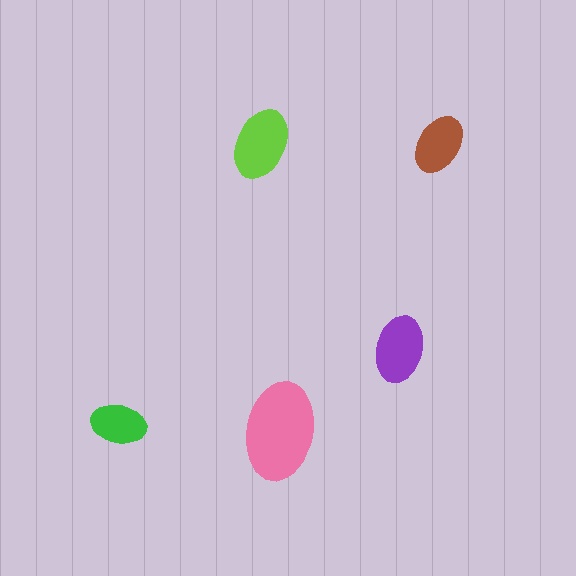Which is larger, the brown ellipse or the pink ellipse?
The pink one.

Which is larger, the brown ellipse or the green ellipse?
The brown one.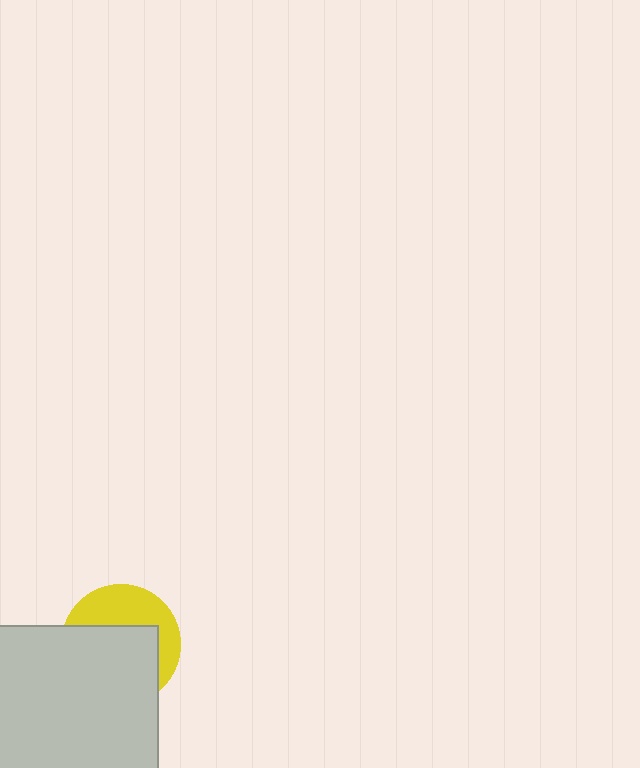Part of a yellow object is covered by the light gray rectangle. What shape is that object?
It is a circle.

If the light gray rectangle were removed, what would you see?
You would see the complete yellow circle.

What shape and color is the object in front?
The object in front is a light gray rectangle.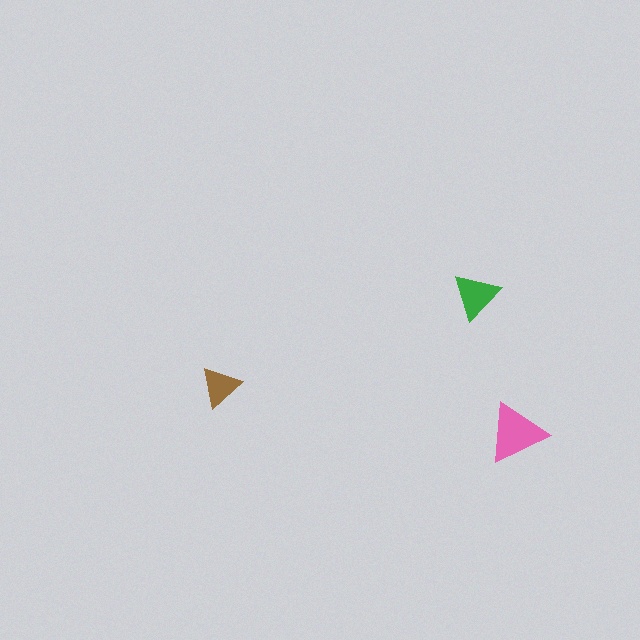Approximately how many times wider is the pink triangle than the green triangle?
About 1.5 times wider.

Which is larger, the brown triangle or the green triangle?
The green one.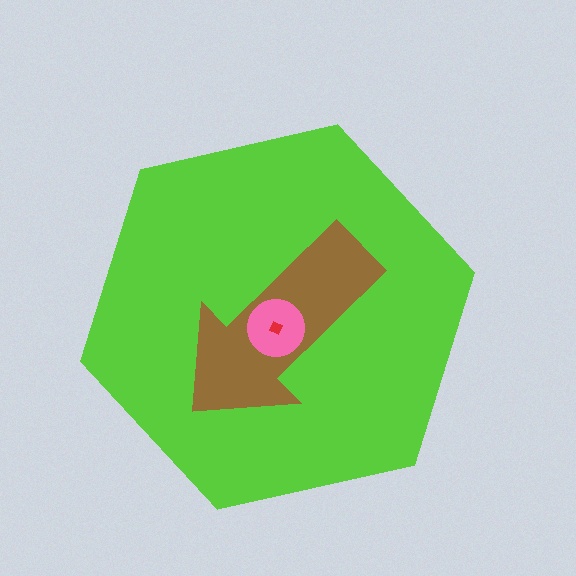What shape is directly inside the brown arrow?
The pink circle.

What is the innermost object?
The red diamond.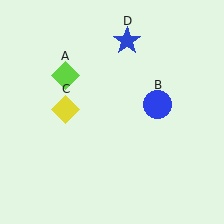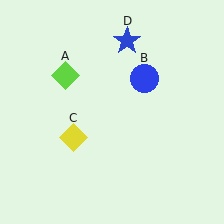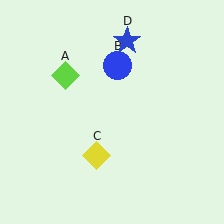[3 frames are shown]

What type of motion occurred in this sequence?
The blue circle (object B), yellow diamond (object C) rotated counterclockwise around the center of the scene.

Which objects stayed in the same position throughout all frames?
Lime diamond (object A) and blue star (object D) remained stationary.